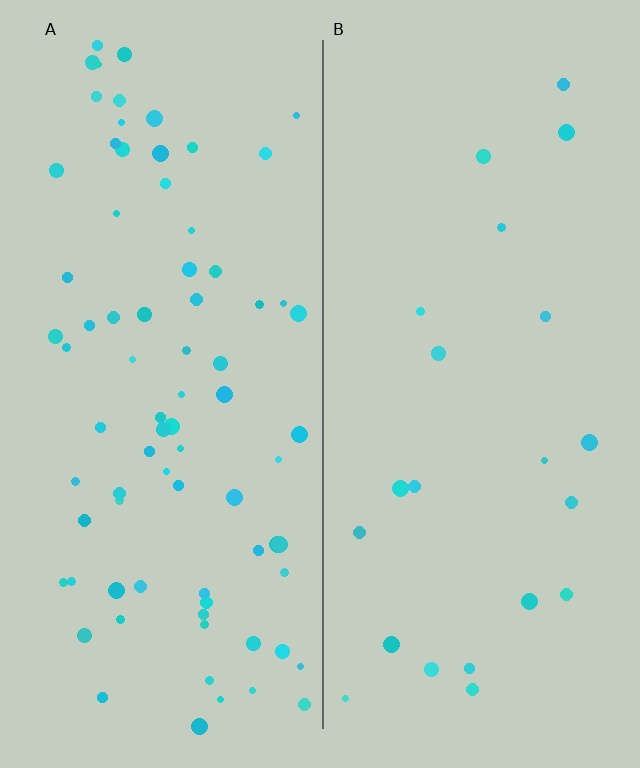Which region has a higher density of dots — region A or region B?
A (the left).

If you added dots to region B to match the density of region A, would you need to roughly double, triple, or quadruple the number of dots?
Approximately quadruple.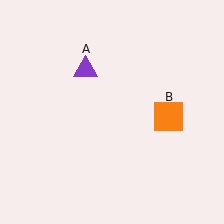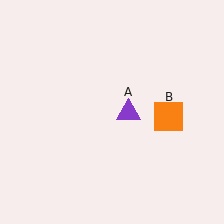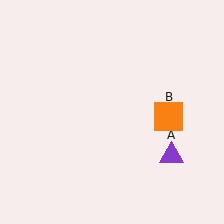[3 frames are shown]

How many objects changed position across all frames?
1 object changed position: purple triangle (object A).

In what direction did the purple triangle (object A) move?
The purple triangle (object A) moved down and to the right.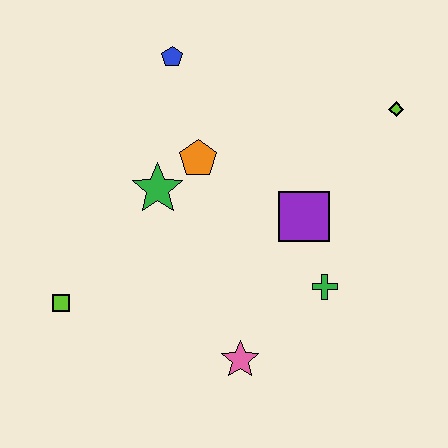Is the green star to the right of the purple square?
No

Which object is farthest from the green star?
The lime diamond is farthest from the green star.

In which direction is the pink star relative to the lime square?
The pink star is to the right of the lime square.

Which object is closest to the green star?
The orange pentagon is closest to the green star.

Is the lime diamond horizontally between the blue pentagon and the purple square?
No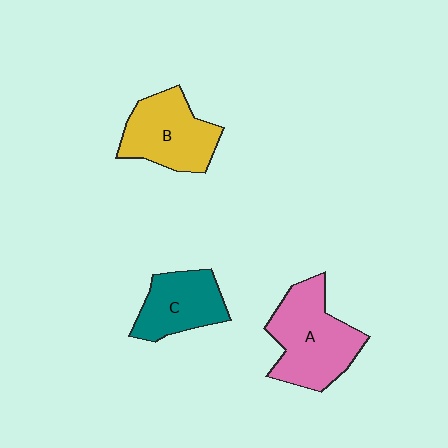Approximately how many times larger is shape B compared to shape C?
Approximately 1.2 times.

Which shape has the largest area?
Shape A (pink).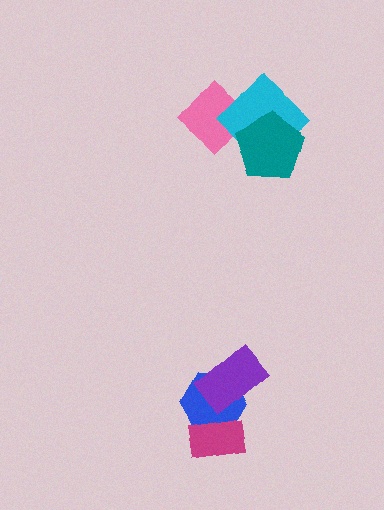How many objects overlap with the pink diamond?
1 object overlaps with the pink diamond.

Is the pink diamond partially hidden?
Yes, it is partially covered by another shape.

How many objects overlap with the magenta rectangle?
1 object overlaps with the magenta rectangle.